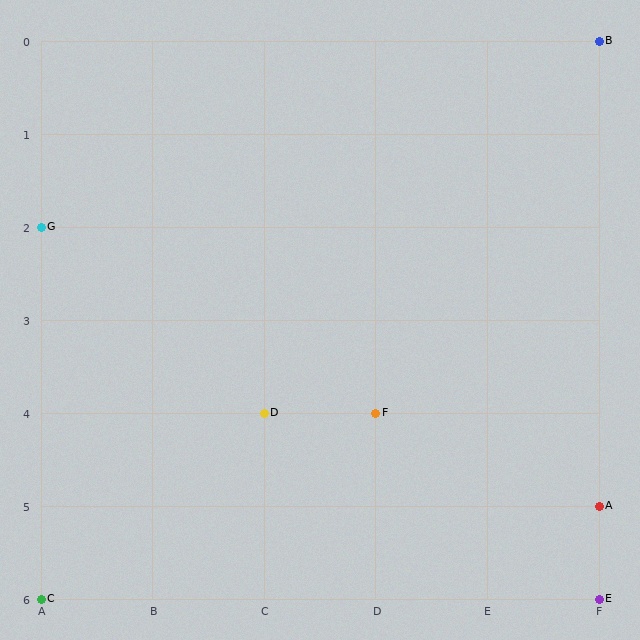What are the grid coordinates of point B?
Point B is at grid coordinates (F, 0).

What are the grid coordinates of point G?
Point G is at grid coordinates (A, 2).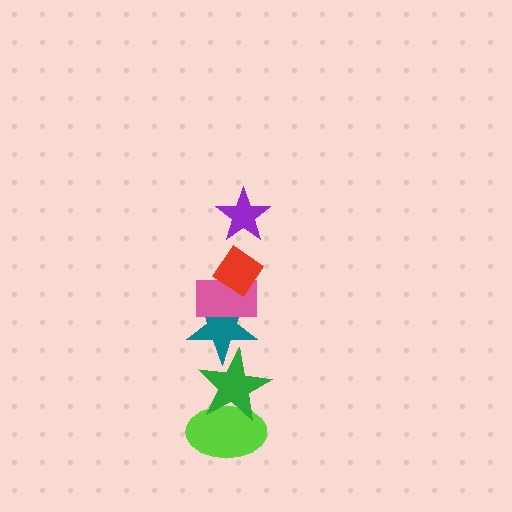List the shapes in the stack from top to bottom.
From top to bottom: the purple star, the red diamond, the pink rectangle, the teal star, the green star, the lime ellipse.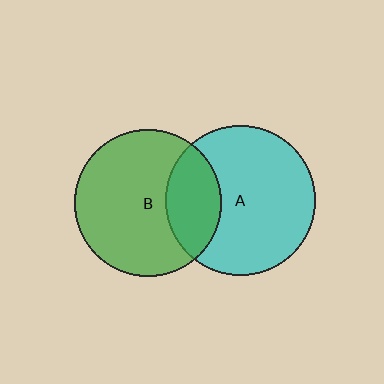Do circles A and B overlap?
Yes.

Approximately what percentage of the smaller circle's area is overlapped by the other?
Approximately 25%.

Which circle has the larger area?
Circle A (cyan).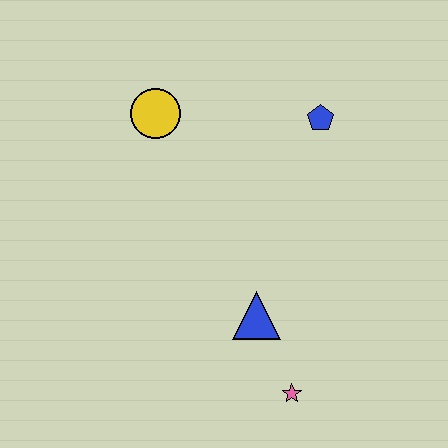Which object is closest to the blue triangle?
The pink star is closest to the blue triangle.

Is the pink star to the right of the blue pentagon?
No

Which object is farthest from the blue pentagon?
The pink star is farthest from the blue pentagon.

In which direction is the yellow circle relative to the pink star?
The yellow circle is above the pink star.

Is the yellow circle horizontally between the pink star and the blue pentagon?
No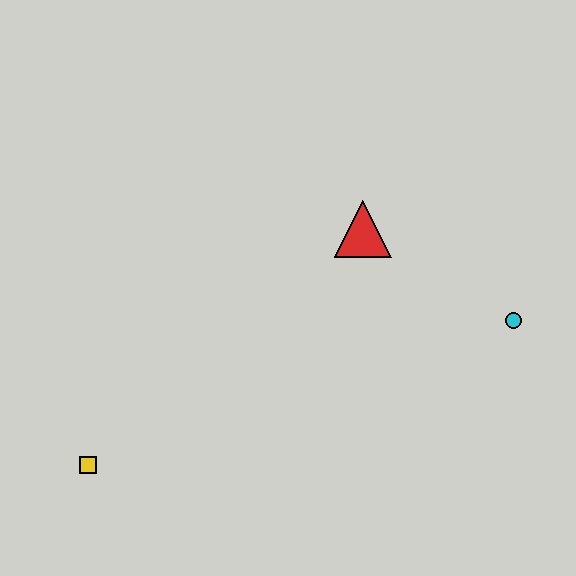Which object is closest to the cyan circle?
The red triangle is closest to the cyan circle.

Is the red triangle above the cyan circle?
Yes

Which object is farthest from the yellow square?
The cyan circle is farthest from the yellow square.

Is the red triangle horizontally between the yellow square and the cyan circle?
Yes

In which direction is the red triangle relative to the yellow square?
The red triangle is to the right of the yellow square.